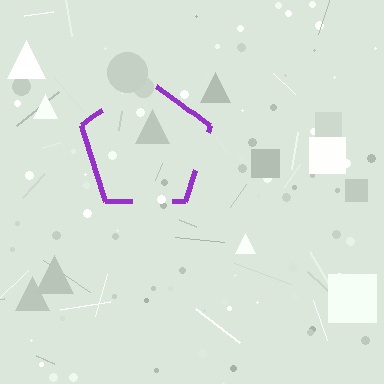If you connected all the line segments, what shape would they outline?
They would outline a pentagon.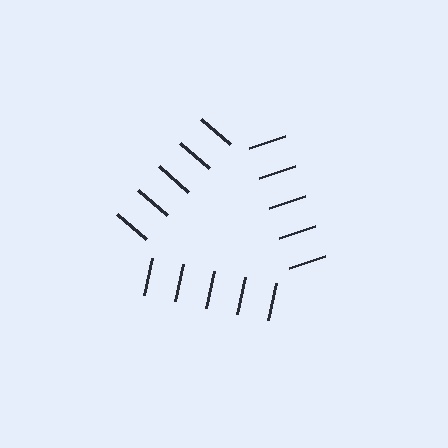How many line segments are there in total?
15 — 5 along each of the 3 edges.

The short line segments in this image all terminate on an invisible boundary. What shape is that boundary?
An illusory triangle — the line segments terminate on its edges but no continuous stroke is drawn.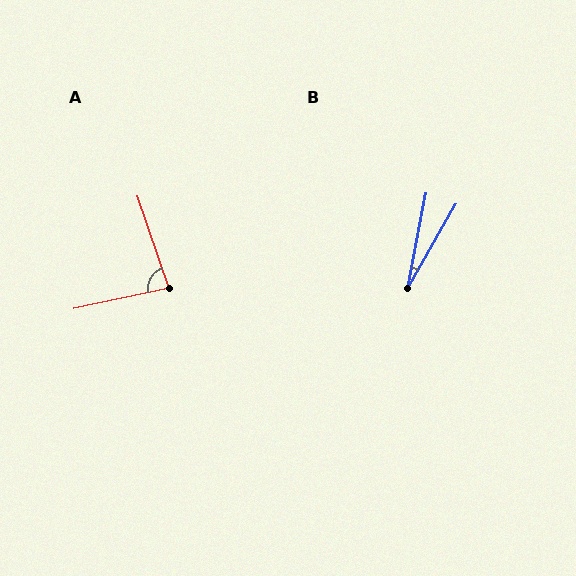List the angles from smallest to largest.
B (19°), A (84°).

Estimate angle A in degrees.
Approximately 84 degrees.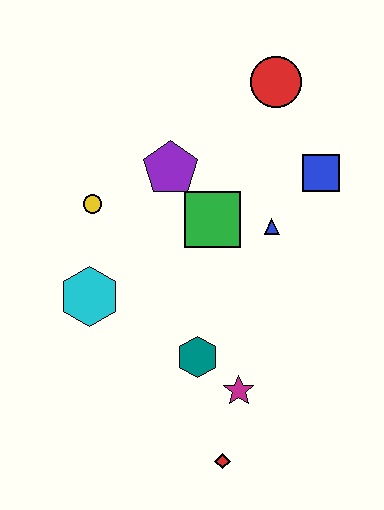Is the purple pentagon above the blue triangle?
Yes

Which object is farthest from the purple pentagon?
The red diamond is farthest from the purple pentagon.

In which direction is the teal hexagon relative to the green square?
The teal hexagon is below the green square.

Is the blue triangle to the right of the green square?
Yes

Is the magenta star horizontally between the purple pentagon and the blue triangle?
Yes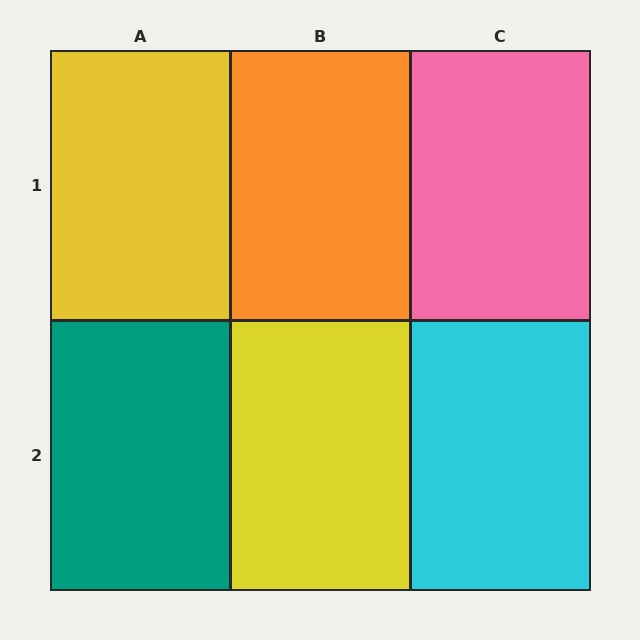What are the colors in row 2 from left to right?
Teal, yellow, cyan.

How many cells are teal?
1 cell is teal.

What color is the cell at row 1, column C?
Pink.